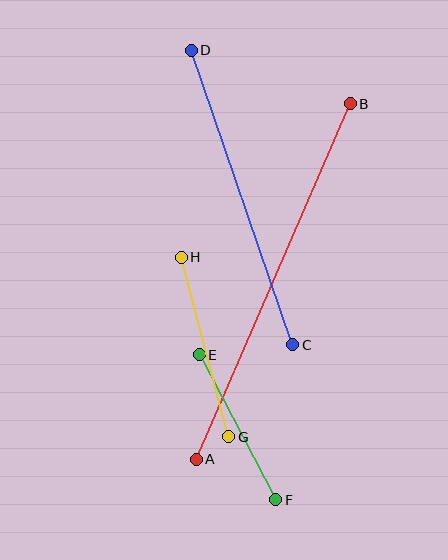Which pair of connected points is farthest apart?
Points A and B are farthest apart.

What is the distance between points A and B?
The distance is approximately 387 pixels.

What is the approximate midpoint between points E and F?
The midpoint is at approximately (238, 427) pixels.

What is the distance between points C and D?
The distance is approximately 311 pixels.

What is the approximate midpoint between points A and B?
The midpoint is at approximately (273, 282) pixels.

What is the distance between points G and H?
The distance is approximately 186 pixels.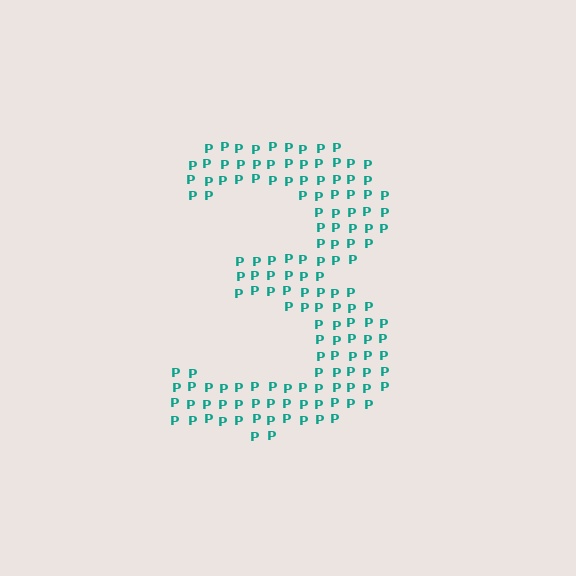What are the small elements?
The small elements are letter P's.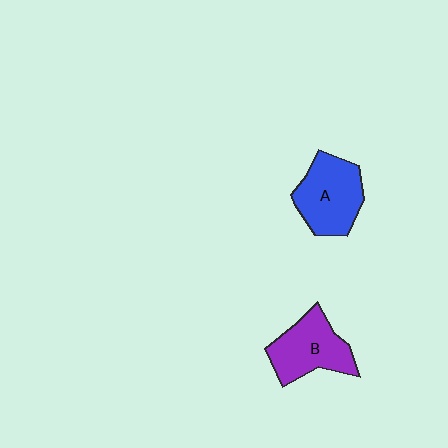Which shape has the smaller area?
Shape B (purple).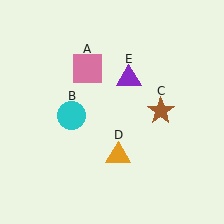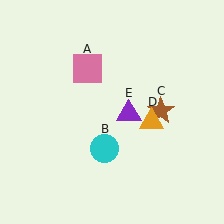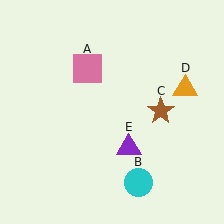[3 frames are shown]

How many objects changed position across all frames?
3 objects changed position: cyan circle (object B), orange triangle (object D), purple triangle (object E).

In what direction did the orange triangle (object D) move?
The orange triangle (object D) moved up and to the right.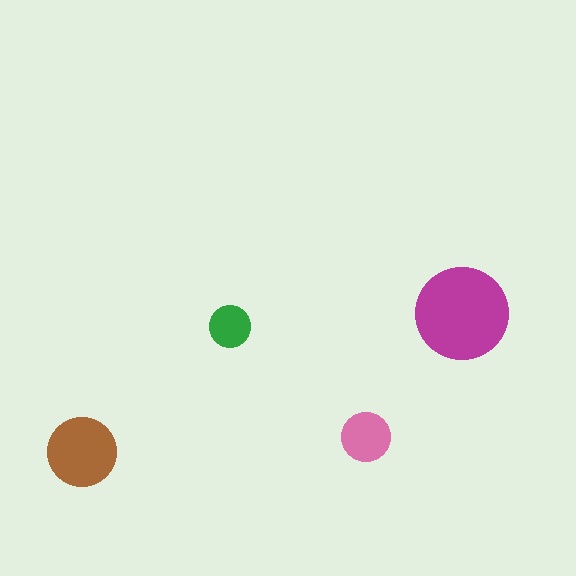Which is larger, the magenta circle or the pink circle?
The magenta one.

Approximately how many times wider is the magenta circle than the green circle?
About 2 times wider.